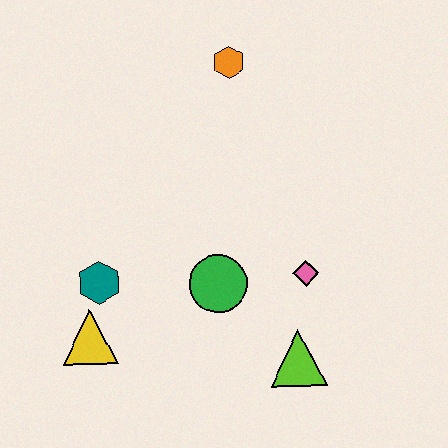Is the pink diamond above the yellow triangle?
Yes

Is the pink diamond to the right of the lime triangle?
Yes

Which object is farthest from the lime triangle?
The orange hexagon is farthest from the lime triangle.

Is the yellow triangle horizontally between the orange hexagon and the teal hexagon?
No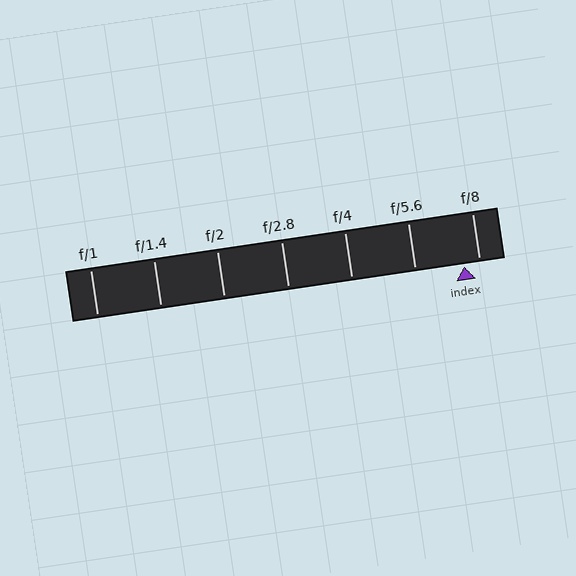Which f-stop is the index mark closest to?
The index mark is closest to f/8.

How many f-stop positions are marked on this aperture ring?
There are 7 f-stop positions marked.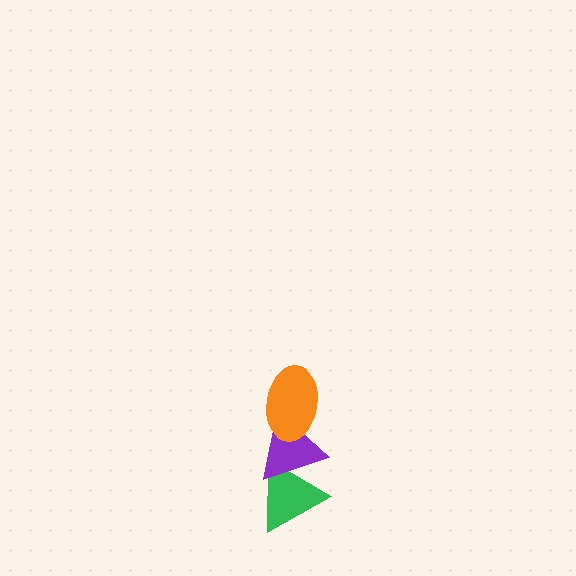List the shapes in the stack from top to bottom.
From top to bottom: the orange ellipse, the purple triangle, the green triangle.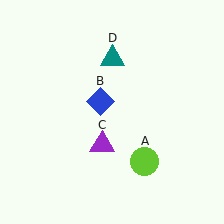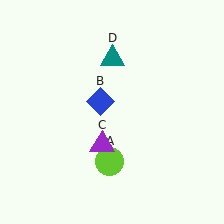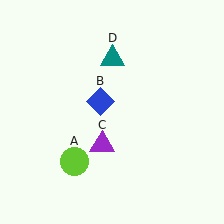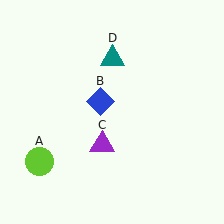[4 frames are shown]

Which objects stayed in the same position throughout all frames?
Blue diamond (object B) and purple triangle (object C) and teal triangle (object D) remained stationary.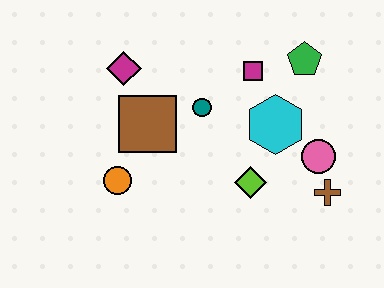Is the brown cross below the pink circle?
Yes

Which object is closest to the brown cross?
The pink circle is closest to the brown cross.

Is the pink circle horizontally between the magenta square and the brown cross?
Yes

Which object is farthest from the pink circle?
The magenta diamond is farthest from the pink circle.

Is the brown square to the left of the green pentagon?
Yes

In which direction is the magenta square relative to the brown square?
The magenta square is to the right of the brown square.